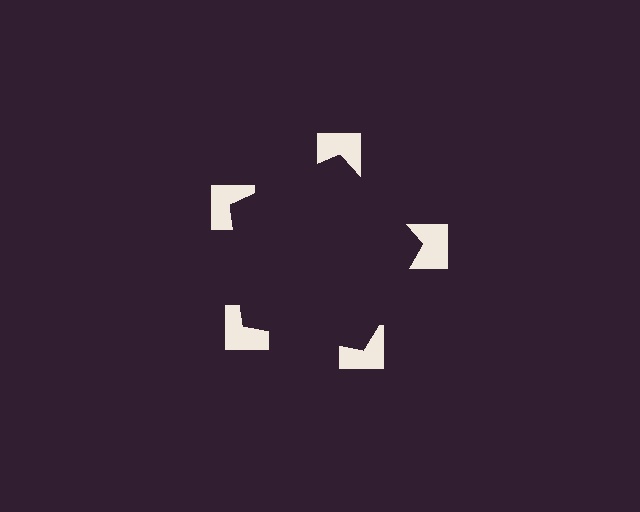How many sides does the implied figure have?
5 sides.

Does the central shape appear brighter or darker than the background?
It typically appears slightly darker than the background, even though no actual brightness change is drawn.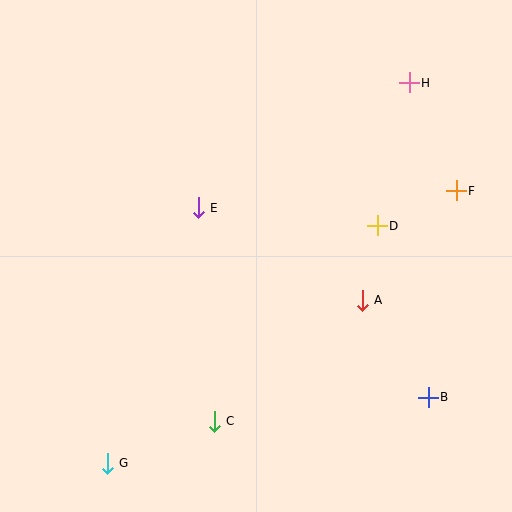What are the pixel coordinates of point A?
Point A is at (362, 300).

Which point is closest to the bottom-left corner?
Point G is closest to the bottom-left corner.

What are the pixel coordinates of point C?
Point C is at (214, 421).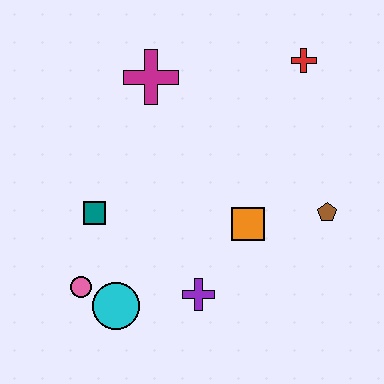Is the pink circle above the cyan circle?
Yes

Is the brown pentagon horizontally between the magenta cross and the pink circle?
No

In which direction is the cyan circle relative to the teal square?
The cyan circle is below the teal square.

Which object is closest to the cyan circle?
The pink circle is closest to the cyan circle.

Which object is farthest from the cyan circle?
The red cross is farthest from the cyan circle.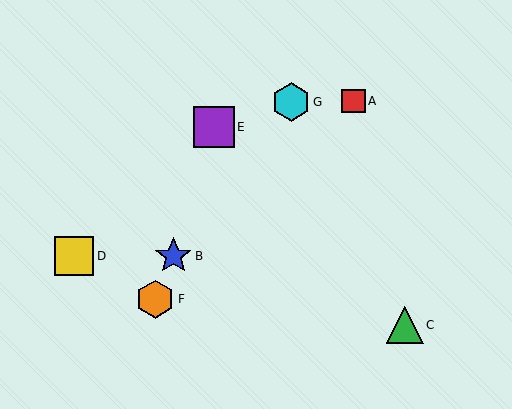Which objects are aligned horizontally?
Objects B, D are aligned horizontally.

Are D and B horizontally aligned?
Yes, both are at y≈256.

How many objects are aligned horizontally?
2 objects (B, D) are aligned horizontally.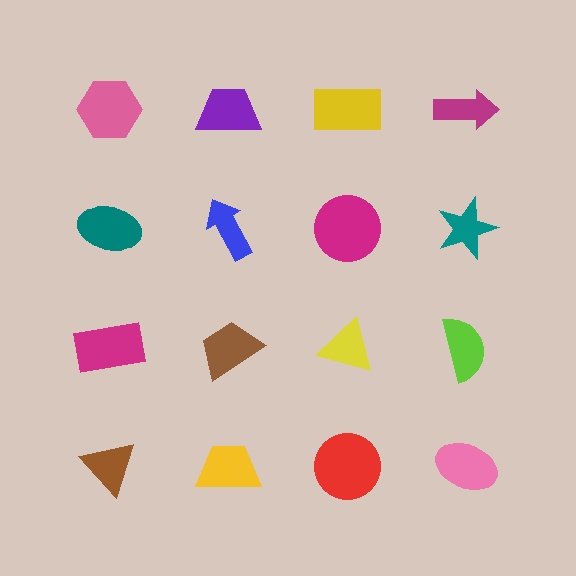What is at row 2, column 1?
A teal ellipse.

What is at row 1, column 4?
A magenta arrow.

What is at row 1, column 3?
A yellow rectangle.